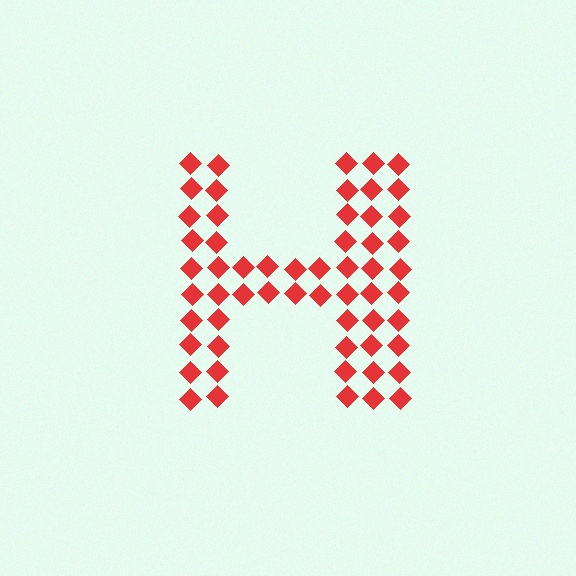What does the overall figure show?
The overall figure shows the letter H.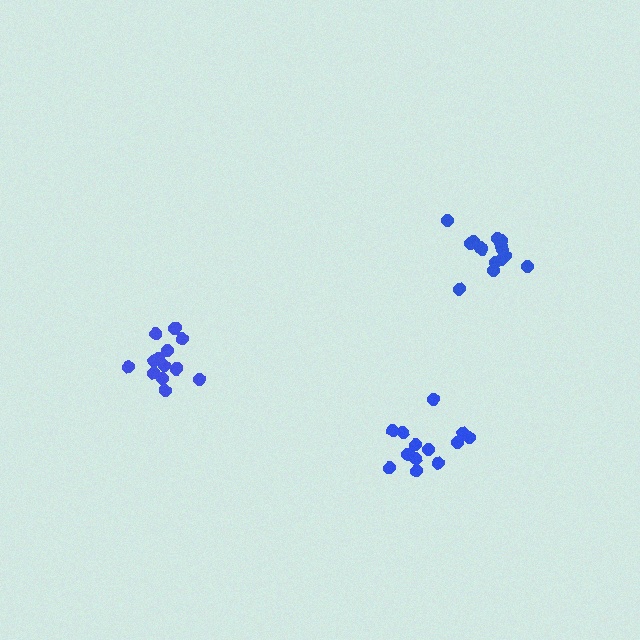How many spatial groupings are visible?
There are 3 spatial groupings.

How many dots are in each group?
Group 1: 13 dots, Group 2: 14 dots, Group 3: 16 dots (43 total).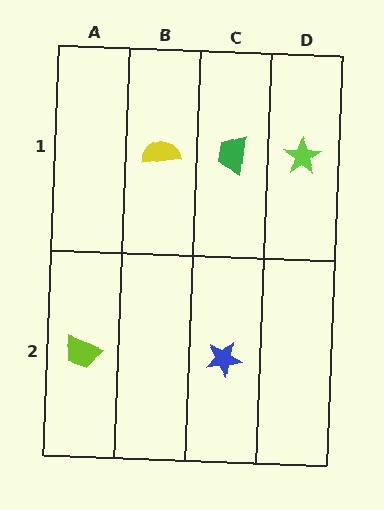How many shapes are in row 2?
2 shapes.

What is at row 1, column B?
A yellow semicircle.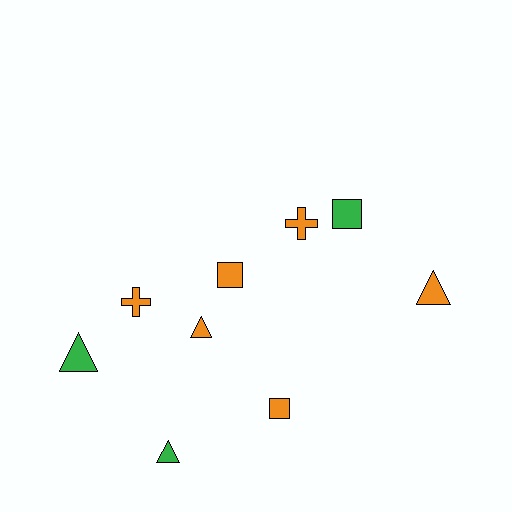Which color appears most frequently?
Orange, with 6 objects.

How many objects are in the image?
There are 9 objects.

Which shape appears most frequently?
Triangle, with 4 objects.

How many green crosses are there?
There are no green crosses.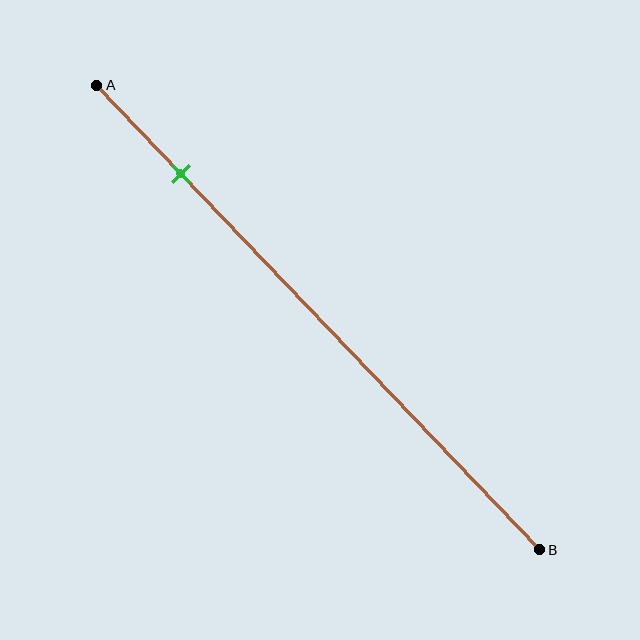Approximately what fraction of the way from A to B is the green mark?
The green mark is approximately 20% of the way from A to B.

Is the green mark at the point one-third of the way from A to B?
No, the mark is at about 20% from A, not at the 33% one-third point.